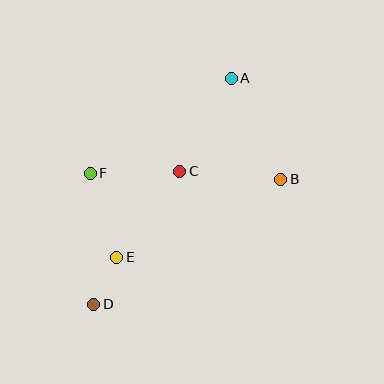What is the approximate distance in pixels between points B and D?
The distance between B and D is approximately 225 pixels.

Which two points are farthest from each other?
Points A and D are farthest from each other.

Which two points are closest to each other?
Points D and E are closest to each other.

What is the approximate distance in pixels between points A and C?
The distance between A and C is approximately 106 pixels.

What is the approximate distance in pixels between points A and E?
The distance between A and E is approximately 212 pixels.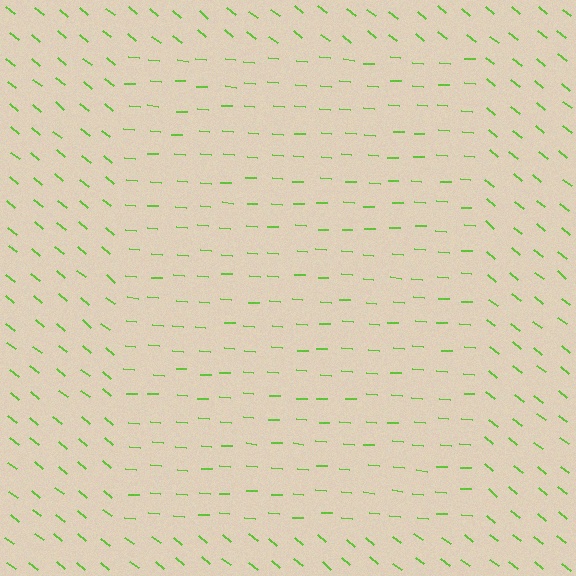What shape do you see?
I see a rectangle.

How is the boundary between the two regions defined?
The boundary is defined purely by a change in line orientation (approximately 35 degrees difference). All lines are the same color and thickness.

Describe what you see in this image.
The image is filled with small lime line segments. A rectangle region in the image has lines oriented differently from the surrounding lines, creating a visible texture boundary.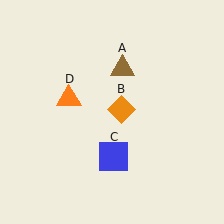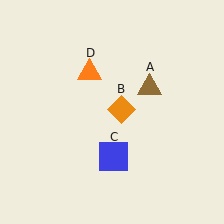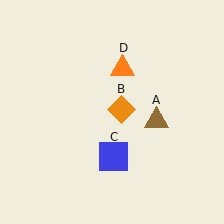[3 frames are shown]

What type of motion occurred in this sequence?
The brown triangle (object A), orange triangle (object D) rotated clockwise around the center of the scene.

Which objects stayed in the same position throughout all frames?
Orange diamond (object B) and blue square (object C) remained stationary.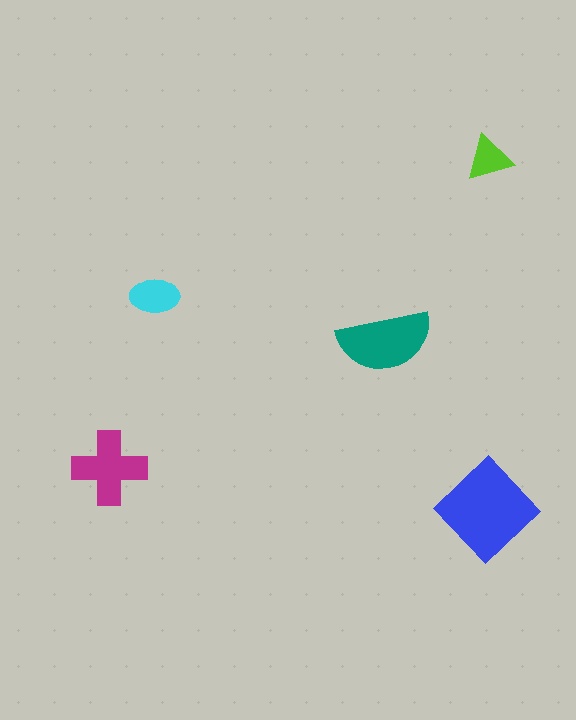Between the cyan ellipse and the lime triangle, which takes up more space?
The cyan ellipse.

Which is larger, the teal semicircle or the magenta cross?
The teal semicircle.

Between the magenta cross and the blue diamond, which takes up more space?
The blue diamond.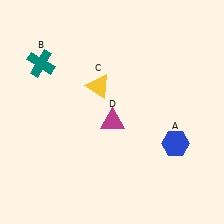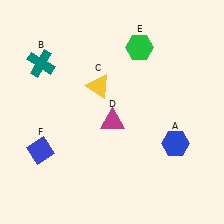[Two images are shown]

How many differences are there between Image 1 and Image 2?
There are 2 differences between the two images.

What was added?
A green hexagon (E), a blue diamond (F) were added in Image 2.